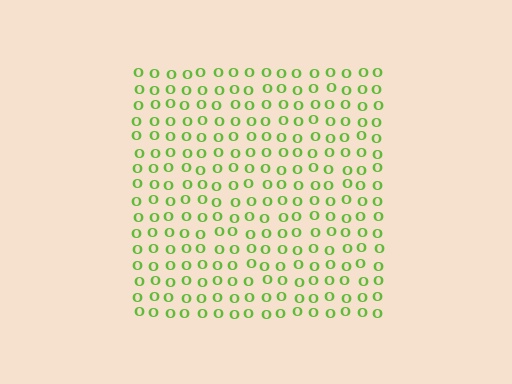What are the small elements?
The small elements are letter O's.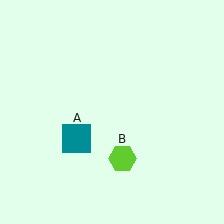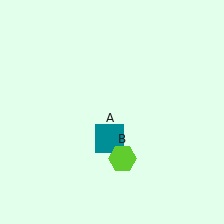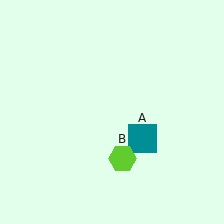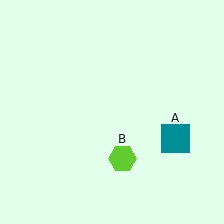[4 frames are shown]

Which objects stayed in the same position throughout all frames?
Lime hexagon (object B) remained stationary.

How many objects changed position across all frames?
1 object changed position: teal square (object A).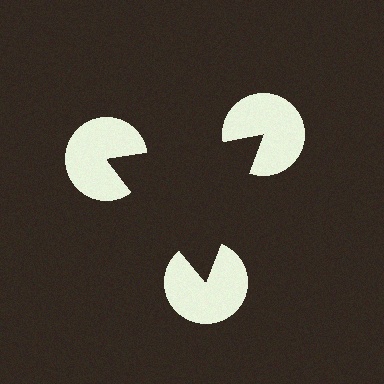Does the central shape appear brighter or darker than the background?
It typically appears slightly darker than the background, even though no actual brightness change is drawn.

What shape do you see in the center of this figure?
An illusory triangle — its edges are inferred from the aligned wedge cuts in the pac-man discs, not physically drawn.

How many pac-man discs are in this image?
There are 3 — one at each vertex of the illusory triangle.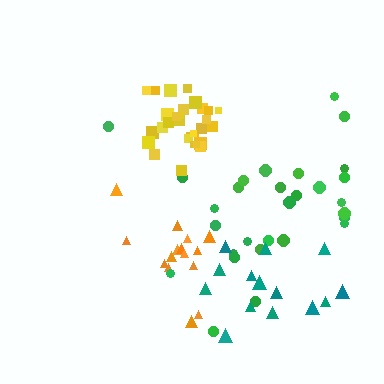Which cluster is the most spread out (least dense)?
Green.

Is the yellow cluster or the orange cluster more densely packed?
Yellow.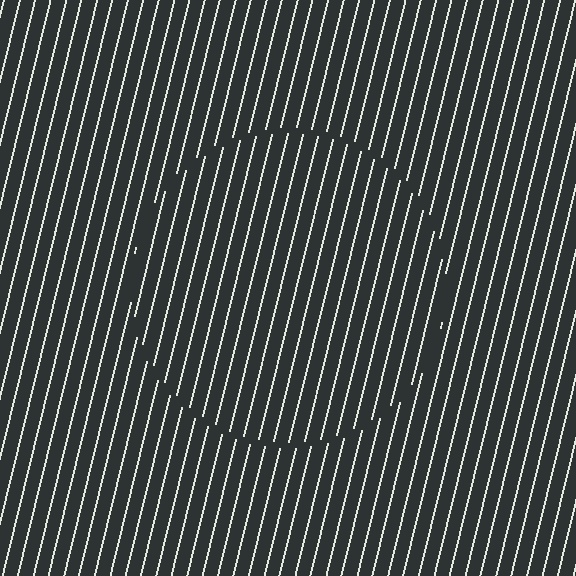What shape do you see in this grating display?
An illusory circle. The interior of the shape contains the same grating, shifted by half a period — the contour is defined by the phase discontinuity where line-ends from the inner and outer gratings abut.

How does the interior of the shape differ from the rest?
The interior of the shape contains the same grating, shifted by half a period — the contour is defined by the phase discontinuity where line-ends from the inner and outer gratings abut.